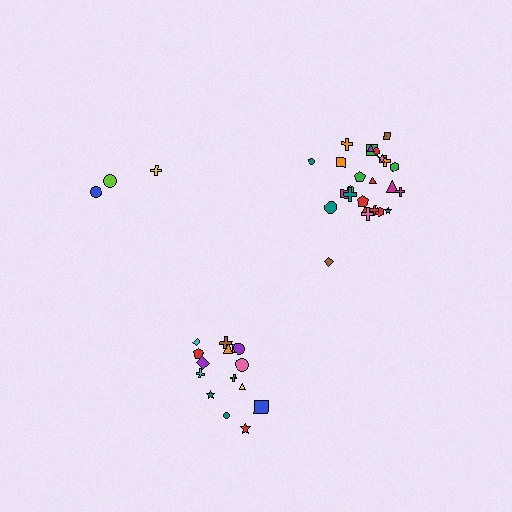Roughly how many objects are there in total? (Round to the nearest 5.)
Roughly 45 objects in total.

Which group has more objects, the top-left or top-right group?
The top-right group.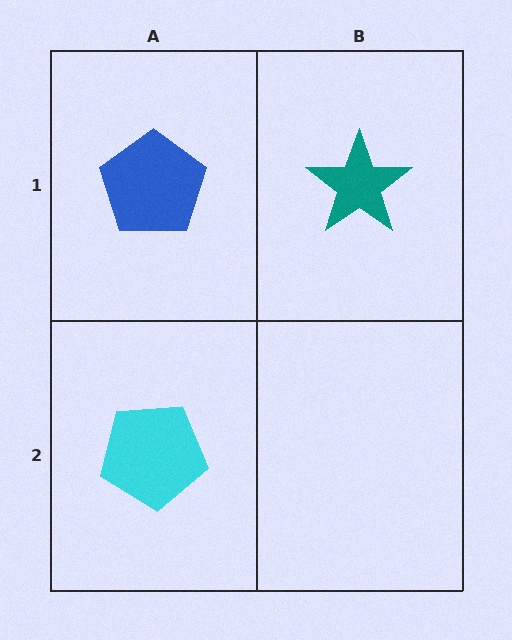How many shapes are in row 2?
1 shape.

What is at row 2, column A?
A cyan pentagon.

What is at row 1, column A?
A blue pentagon.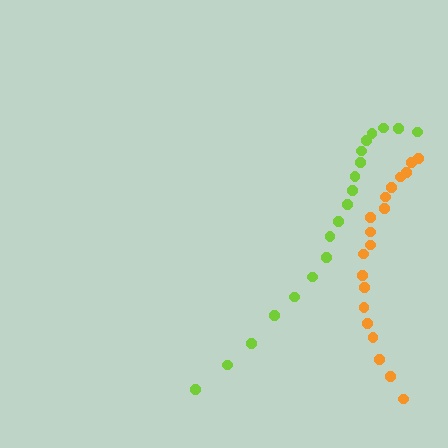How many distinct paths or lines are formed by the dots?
There are 2 distinct paths.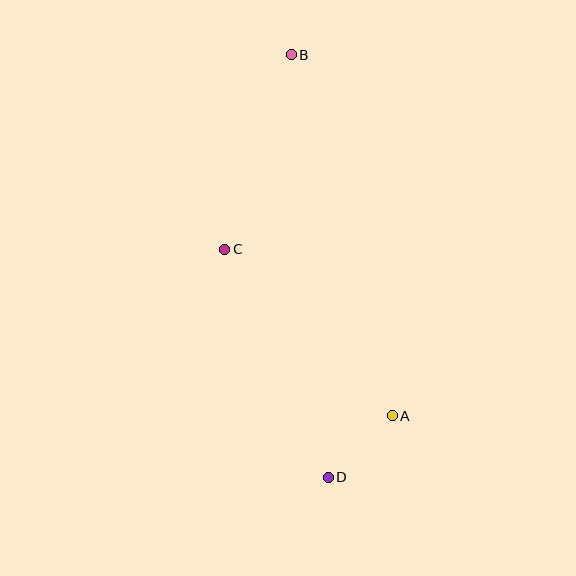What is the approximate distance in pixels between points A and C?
The distance between A and C is approximately 236 pixels.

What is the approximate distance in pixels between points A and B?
The distance between A and B is approximately 375 pixels.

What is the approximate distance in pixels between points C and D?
The distance between C and D is approximately 250 pixels.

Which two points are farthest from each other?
Points B and D are farthest from each other.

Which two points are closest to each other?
Points A and D are closest to each other.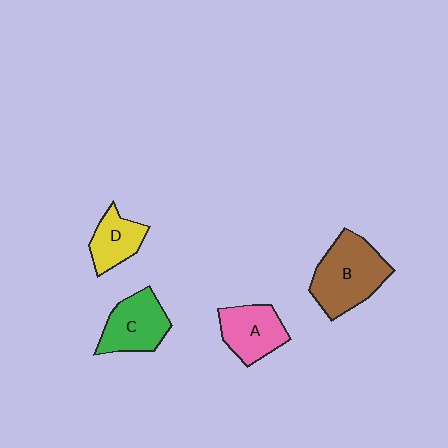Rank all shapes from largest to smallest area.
From largest to smallest: B (brown), C (green), A (pink), D (yellow).